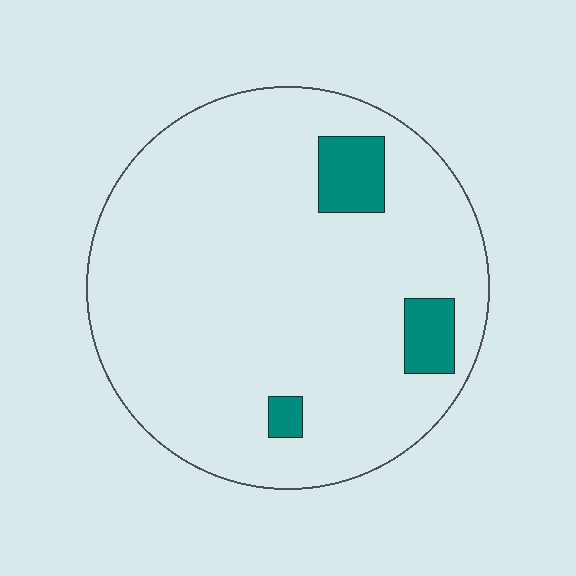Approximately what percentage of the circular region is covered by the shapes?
Approximately 10%.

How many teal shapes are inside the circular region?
3.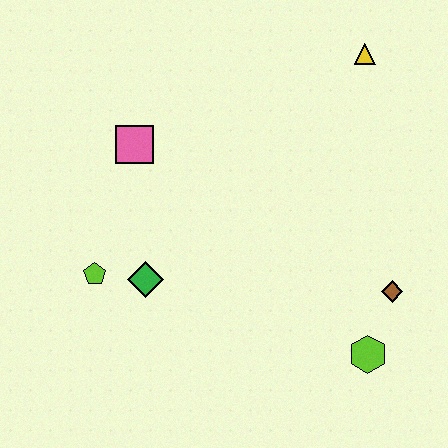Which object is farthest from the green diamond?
The yellow triangle is farthest from the green diamond.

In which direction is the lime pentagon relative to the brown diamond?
The lime pentagon is to the left of the brown diamond.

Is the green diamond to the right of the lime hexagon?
No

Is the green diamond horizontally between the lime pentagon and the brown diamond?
Yes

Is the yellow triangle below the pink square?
No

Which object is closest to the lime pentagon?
The green diamond is closest to the lime pentagon.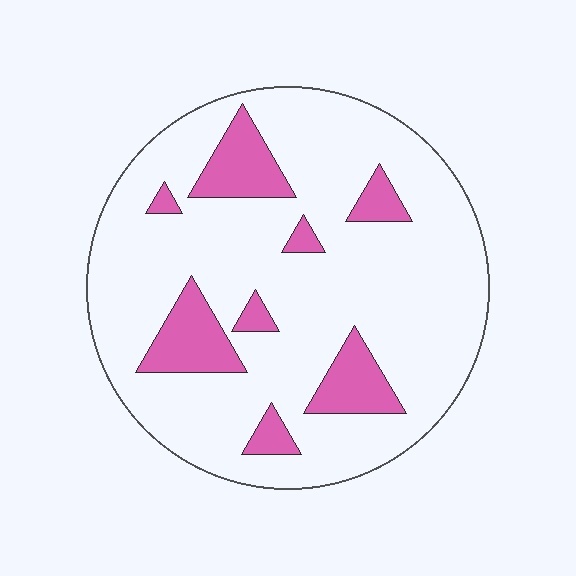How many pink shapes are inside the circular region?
8.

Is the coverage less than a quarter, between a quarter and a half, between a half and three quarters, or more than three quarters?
Less than a quarter.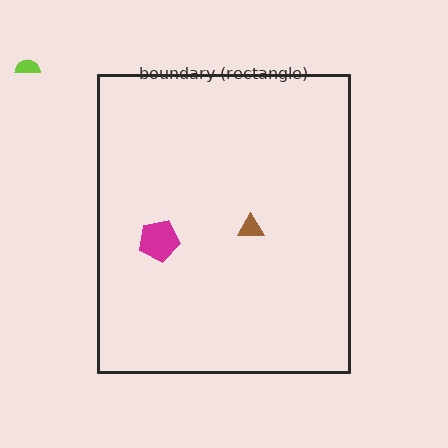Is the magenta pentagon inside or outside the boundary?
Inside.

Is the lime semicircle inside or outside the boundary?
Outside.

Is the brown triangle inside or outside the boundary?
Inside.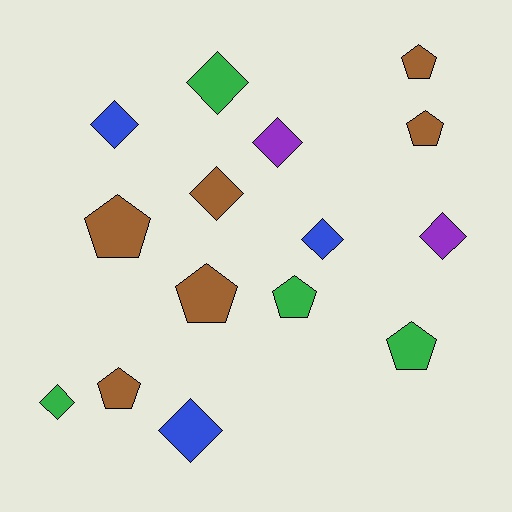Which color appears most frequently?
Brown, with 6 objects.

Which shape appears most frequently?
Diamond, with 8 objects.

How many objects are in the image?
There are 15 objects.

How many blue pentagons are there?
There are no blue pentagons.